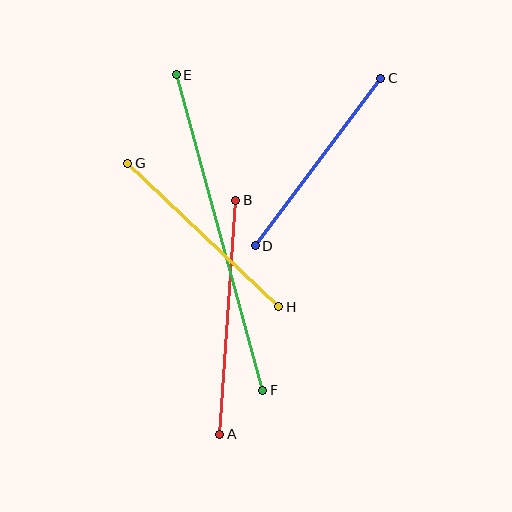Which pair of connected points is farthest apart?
Points E and F are farthest apart.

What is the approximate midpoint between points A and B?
The midpoint is at approximately (228, 317) pixels.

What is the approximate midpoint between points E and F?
The midpoint is at approximately (219, 232) pixels.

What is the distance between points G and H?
The distance is approximately 208 pixels.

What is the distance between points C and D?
The distance is approximately 210 pixels.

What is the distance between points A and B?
The distance is approximately 235 pixels.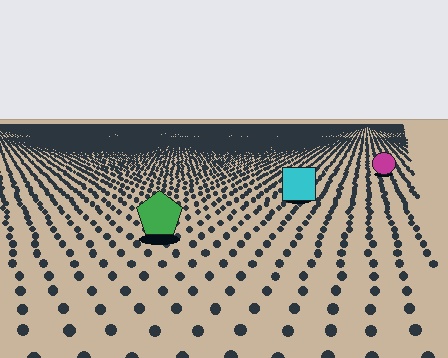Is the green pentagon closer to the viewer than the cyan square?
Yes. The green pentagon is closer — you can tell from the texture gradient: the ground texture is coarser near it.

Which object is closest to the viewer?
The green pentagon is closest. The texture marks near it are larger and more spread out.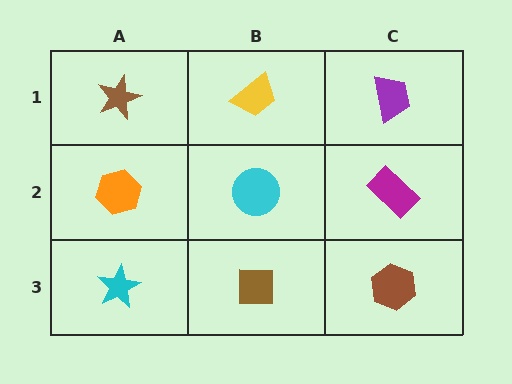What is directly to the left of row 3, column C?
A brown square.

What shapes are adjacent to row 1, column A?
An orange hexagon (row 2, column A), a yellow trapezoid (row 1, column B).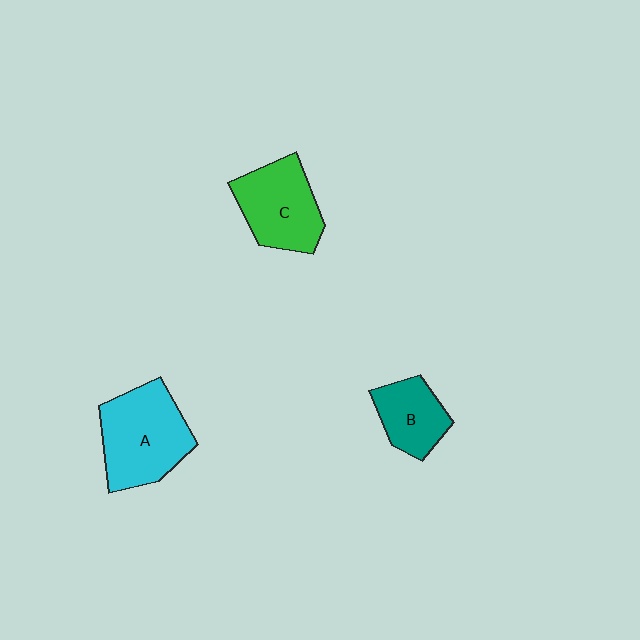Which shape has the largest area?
Shape A (cyan).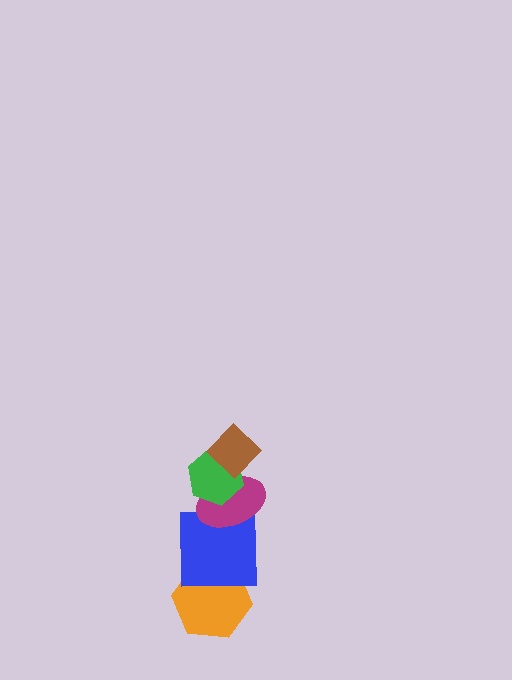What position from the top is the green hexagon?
The green hexagon is 2nd from the top.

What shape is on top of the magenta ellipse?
The green hexagon is on top of the magenta ellipse.